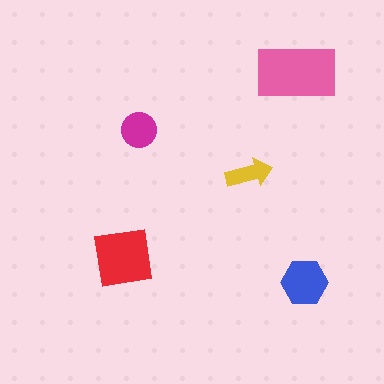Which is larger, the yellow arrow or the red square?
The red square.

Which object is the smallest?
The yellow arrow.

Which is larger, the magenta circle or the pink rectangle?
The pink rectangle.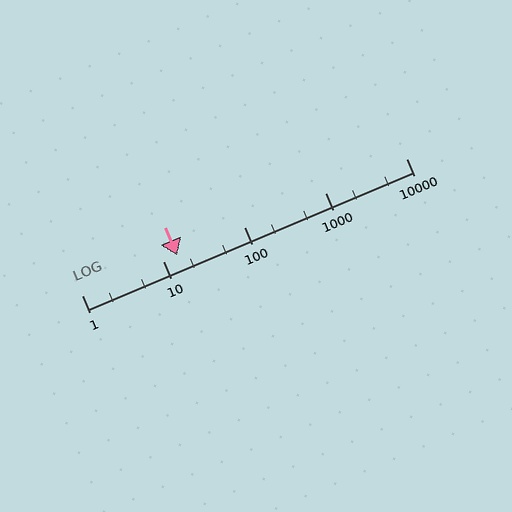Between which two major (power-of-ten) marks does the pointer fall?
The pointer is between 10 and 100.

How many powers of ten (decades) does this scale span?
The scale spans 4 decades, from 1 to 10000.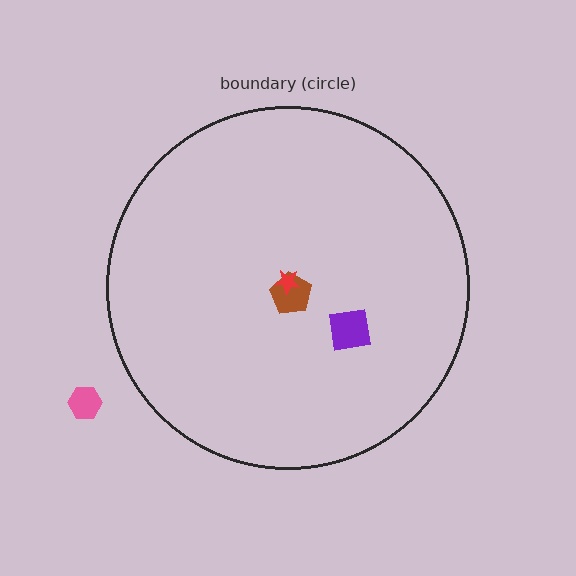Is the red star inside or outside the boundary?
Inside.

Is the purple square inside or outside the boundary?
Inside.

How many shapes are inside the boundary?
3 inside, 1 outside.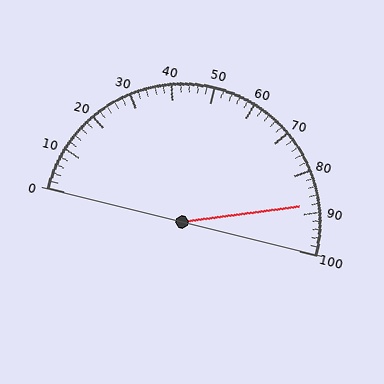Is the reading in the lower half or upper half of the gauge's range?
The reading is in the upper half of the range (0 to 100).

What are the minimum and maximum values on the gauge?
The gauge ranges from 0 to 100.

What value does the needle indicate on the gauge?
The needle indicates approximately 88.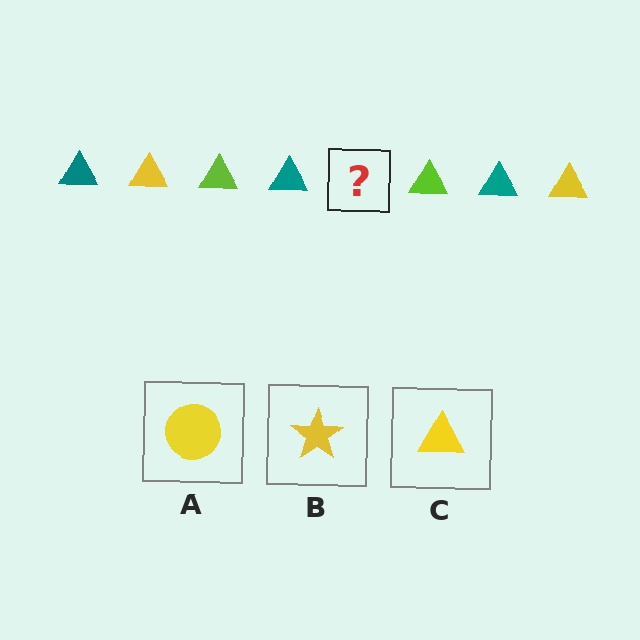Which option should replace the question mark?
Option C.